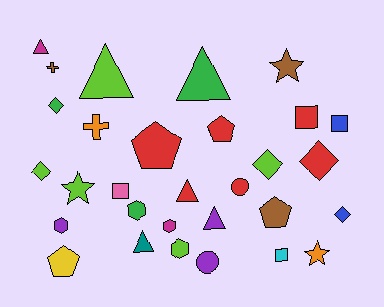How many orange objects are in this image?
There are 2 orange objects.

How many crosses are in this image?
There are 2 crosses.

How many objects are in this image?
There are 30 objects.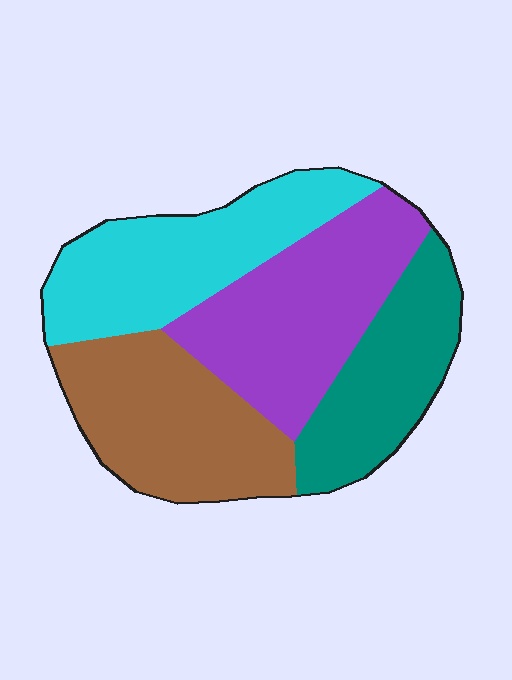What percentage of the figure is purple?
Purple takes up about one quarter (1/4) of the figure.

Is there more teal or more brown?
Brown.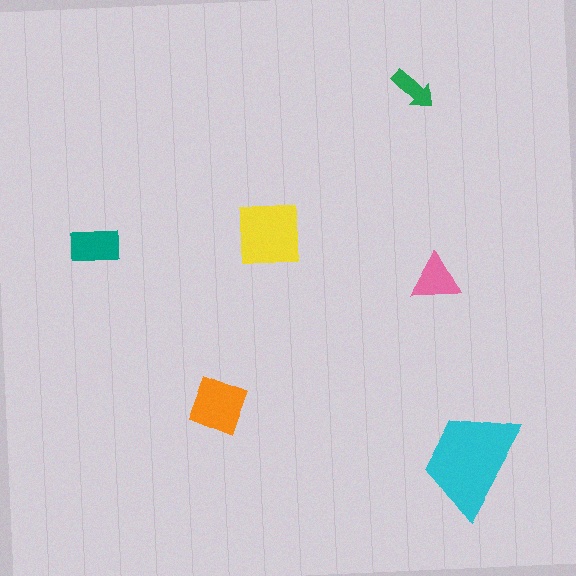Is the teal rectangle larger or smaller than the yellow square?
Smaller.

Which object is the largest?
The cyan trapezoid.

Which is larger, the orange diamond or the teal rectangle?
The orange diamond.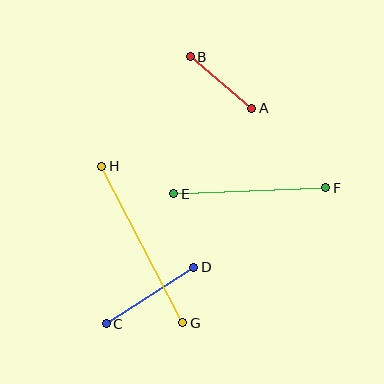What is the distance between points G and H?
The distance is approximately 176 pixels.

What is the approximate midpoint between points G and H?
The midpoint is at approximately (142, 245) pixels.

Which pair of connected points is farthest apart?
Points G and H are farthest apart.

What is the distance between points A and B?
The distance is approximately 80 pixels.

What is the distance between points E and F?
The distance is approximately 152 pixels.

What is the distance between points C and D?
The distance is approximately 104 pixels.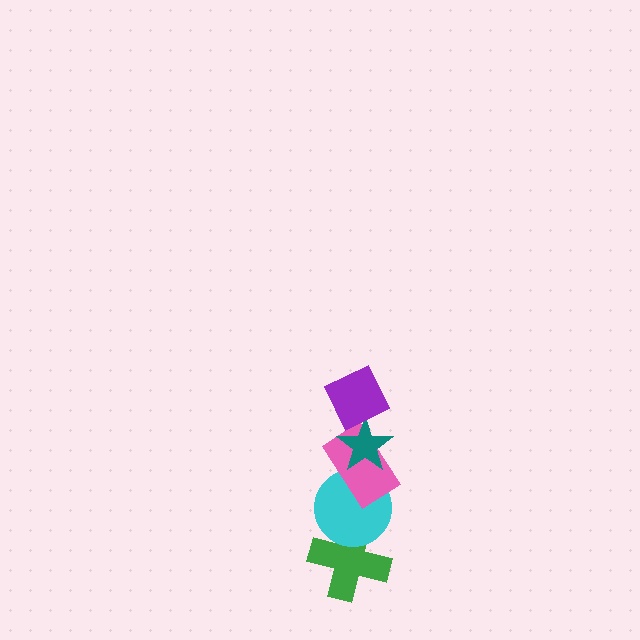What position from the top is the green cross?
The green cross is 5th from the top.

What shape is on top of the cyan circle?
The pink rectangle is on top of the cyan circle.